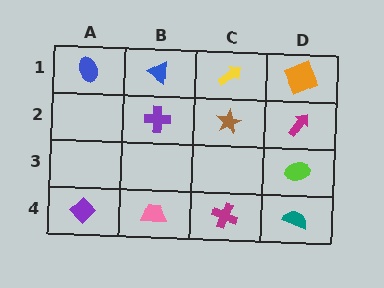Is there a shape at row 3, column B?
No, that cell is empty.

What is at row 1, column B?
A blue triangle.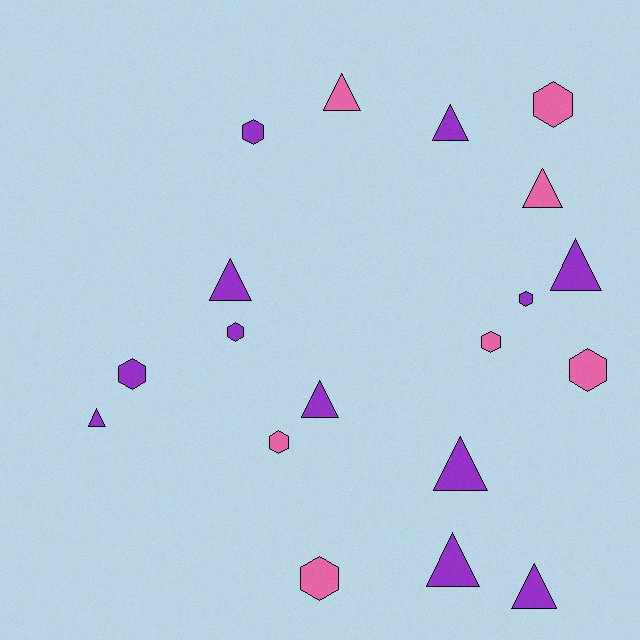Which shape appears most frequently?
Triangle, with 10 objects.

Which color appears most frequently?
Purple, with 12 objects.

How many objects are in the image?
There are 19 objects.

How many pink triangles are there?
There are 2 pink triangles.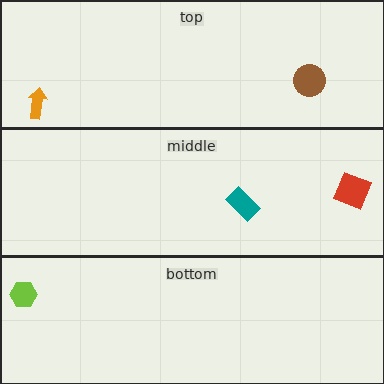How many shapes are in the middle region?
2.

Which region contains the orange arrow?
The top region.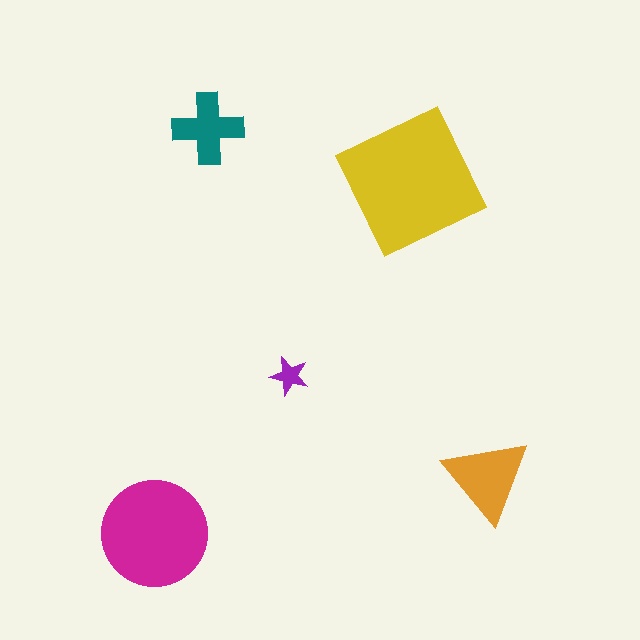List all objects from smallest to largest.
The purple star, the teal cross, the orange triangle, the magenta circle, the yellow square.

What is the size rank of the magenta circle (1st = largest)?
2nd.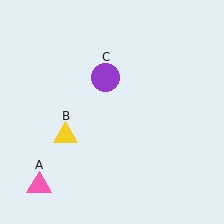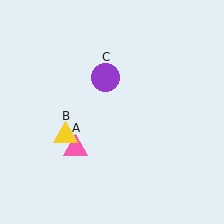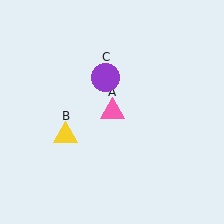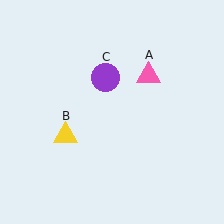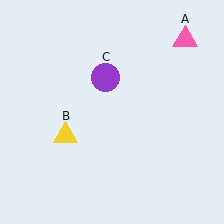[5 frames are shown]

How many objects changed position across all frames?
1 object changed position: pink triangle (object A).